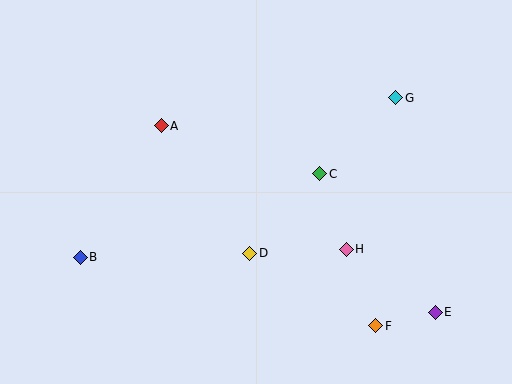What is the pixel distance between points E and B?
The distance between E and B is 360 pixels.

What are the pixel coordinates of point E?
Point E is at (435, 312).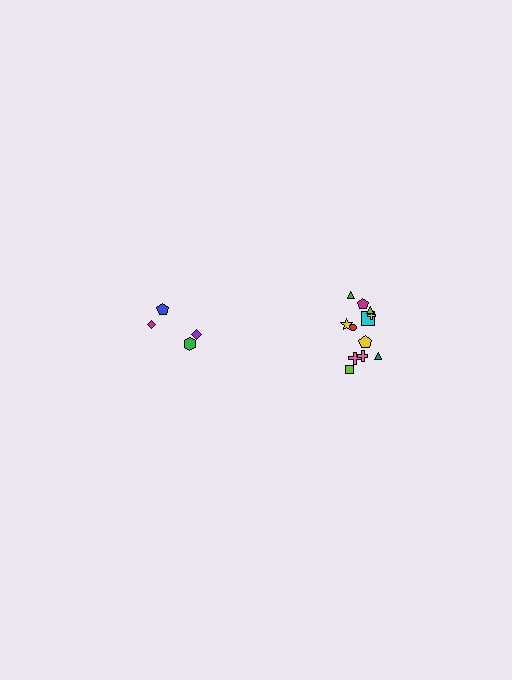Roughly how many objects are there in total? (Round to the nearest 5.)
Roughly 15 objects in total.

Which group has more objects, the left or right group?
The right group.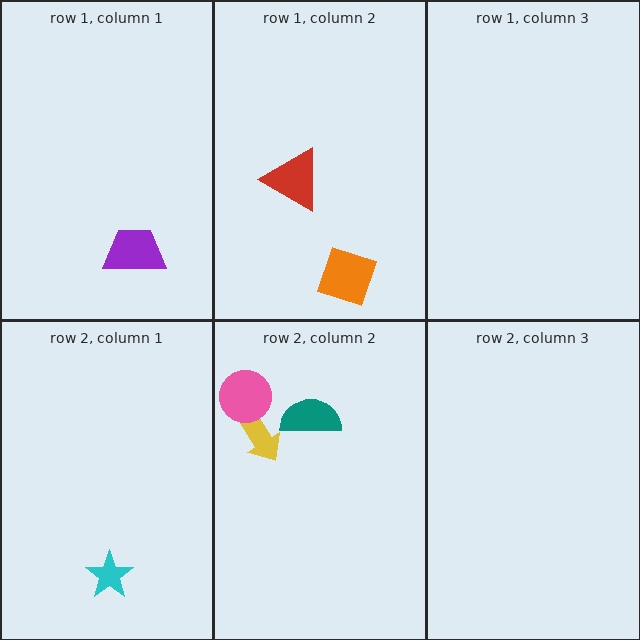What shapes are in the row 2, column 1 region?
The cyan star.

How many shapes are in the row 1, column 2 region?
2.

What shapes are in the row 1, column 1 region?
The purple trapezoid.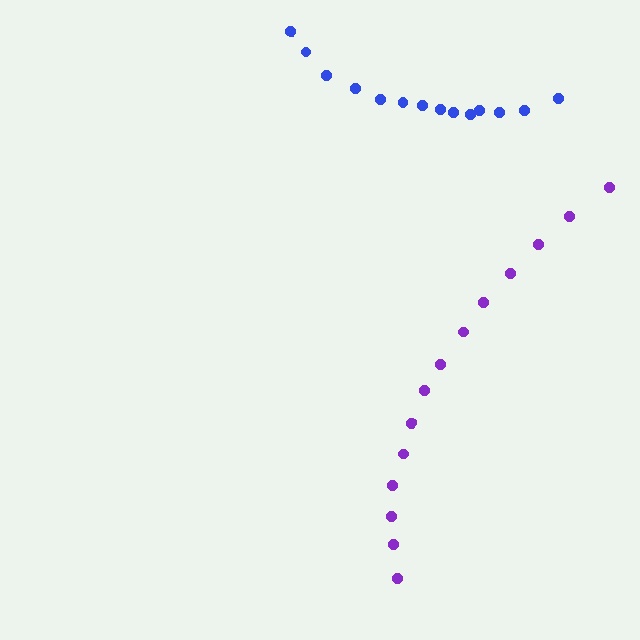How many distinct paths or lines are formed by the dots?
There are 2 distinct paths.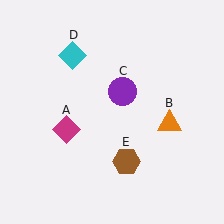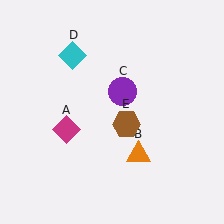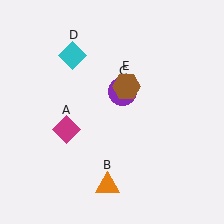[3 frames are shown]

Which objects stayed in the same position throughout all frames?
Magenta diamond (object A) and purple circle (object C) and cyan diamond (object D) remained stationary.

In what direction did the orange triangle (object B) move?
The orange triangle (object B) moved down and to the left.